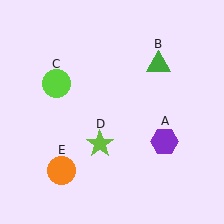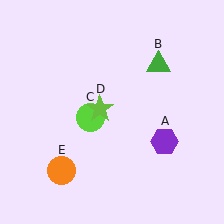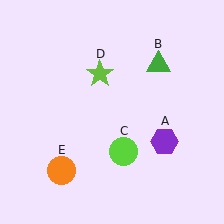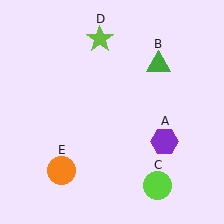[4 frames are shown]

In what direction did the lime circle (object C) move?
The lime circle (object C) moved down and to the right.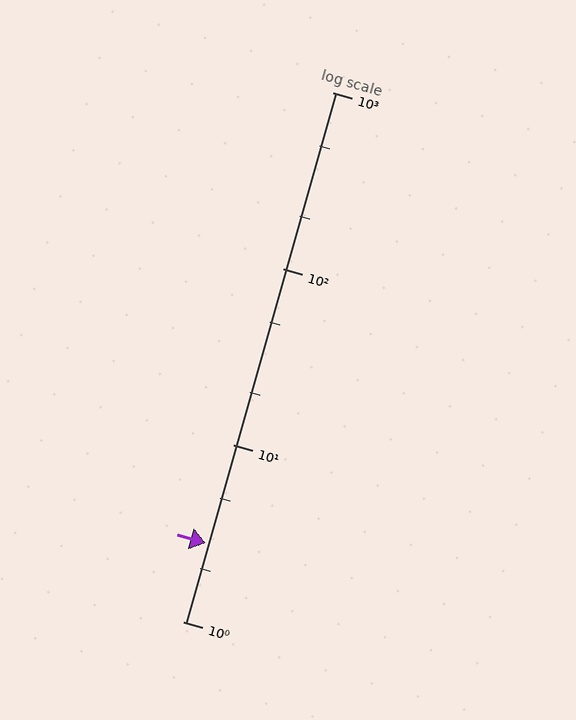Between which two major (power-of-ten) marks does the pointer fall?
The pointer is between 1 and 10.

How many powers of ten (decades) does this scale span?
The scale spans 3 decades, from 1 to 1000.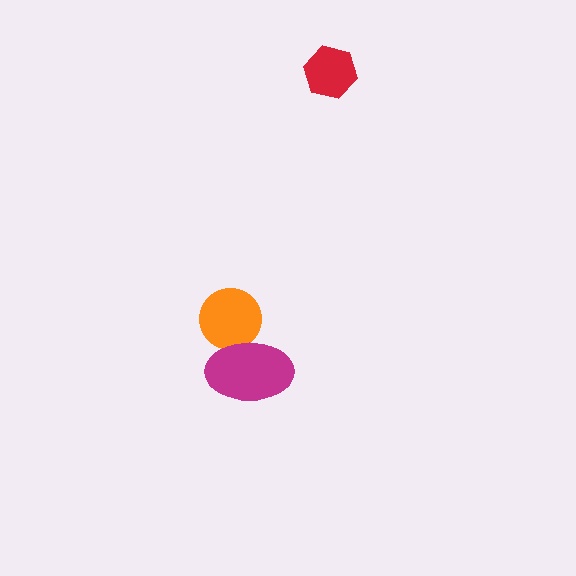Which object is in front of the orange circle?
The magenta ellipse is in front of the orange circle.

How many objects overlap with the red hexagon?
0 objects overlap with the red hexagon.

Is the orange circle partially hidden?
Yes, it is partially covered by another shape.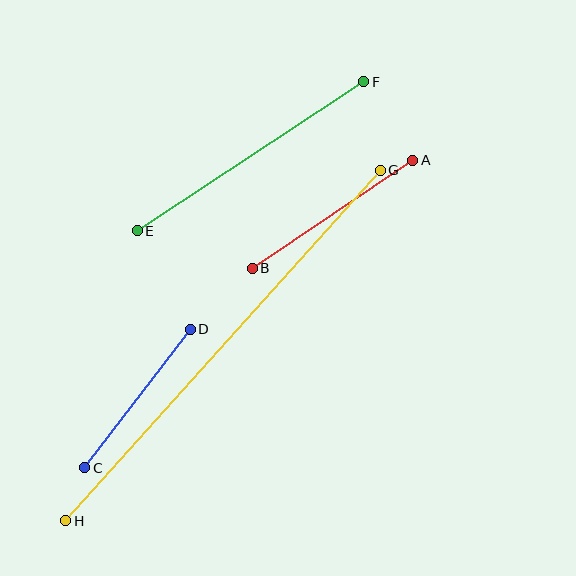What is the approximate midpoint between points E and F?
The midpoint is at approximately (250, 156) pixels.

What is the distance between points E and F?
The distance is approximately 271 pixels.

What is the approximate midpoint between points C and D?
The midpoint is at approximately (137, 399) pixels.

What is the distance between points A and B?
The distance is approximately 194 pixels.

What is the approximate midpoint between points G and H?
The midpoint is at approximately (223, 345) pixels.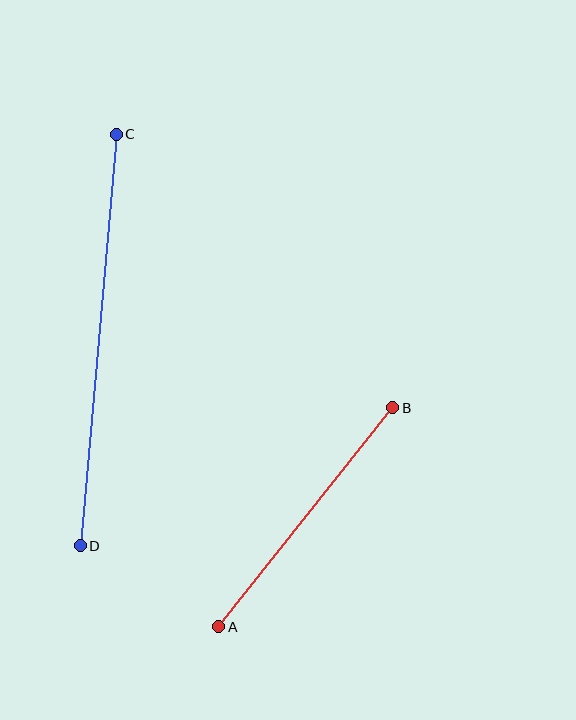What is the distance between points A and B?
The distance is approximately 280 pixels.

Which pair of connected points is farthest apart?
Points C and D are farthest apart.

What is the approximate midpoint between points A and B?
The midpoint is at approximately (306, 517) pixels.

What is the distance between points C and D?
The distance is approximately 413 pixels.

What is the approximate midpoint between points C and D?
The midpoint is at approximately (98, 340) pixels.